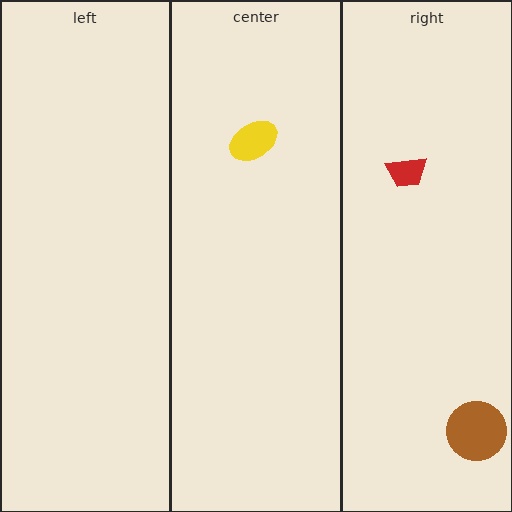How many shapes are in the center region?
1.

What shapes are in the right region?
The brown circle, the red trapezoid.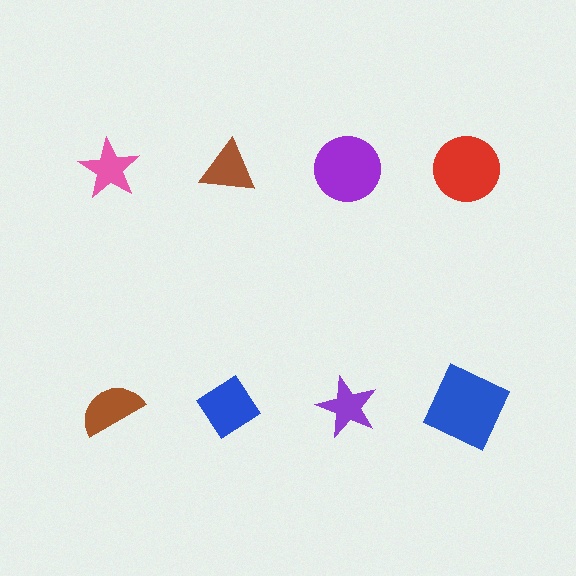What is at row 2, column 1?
A brown semicircle.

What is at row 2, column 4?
A blue square.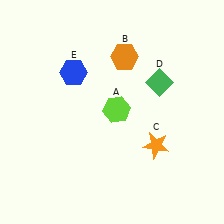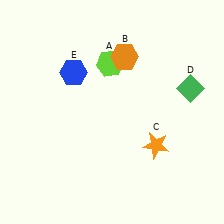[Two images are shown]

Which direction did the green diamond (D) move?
The green diamond (D) moved right.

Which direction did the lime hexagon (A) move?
The lime hexagon (A) moved up.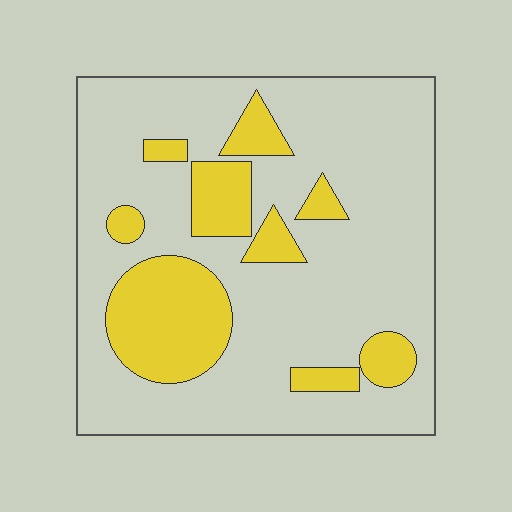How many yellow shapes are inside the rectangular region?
9.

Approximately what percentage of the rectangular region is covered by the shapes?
Approximately 25%.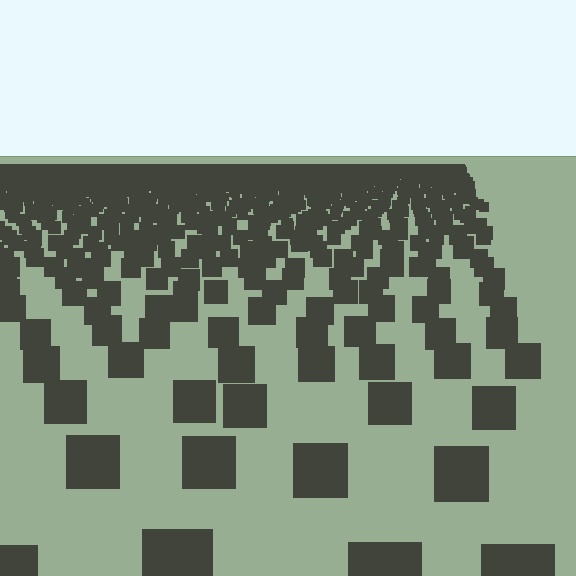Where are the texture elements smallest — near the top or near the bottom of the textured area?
Near the top.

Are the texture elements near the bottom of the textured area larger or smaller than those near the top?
Larger. Near the bottom, elements are closer to the viewer and appear at a bigger on-screen size.